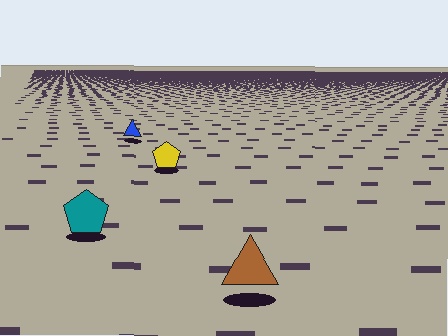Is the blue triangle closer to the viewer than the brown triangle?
No. The brown triangle is closer — you can tell from the texture gradient: the ground texture is coarser near it.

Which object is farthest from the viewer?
The blue triangle is farthest from the viewer. It appears smaller and the ground texture around it is denser.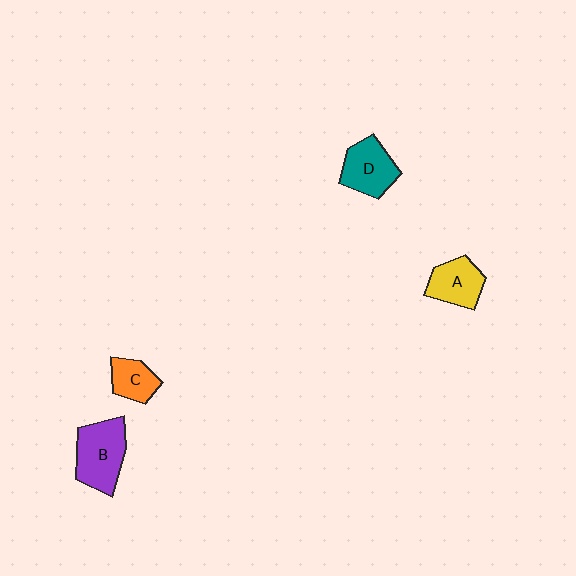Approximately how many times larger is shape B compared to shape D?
Approximately 1.2 times.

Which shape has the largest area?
Shape B (purple).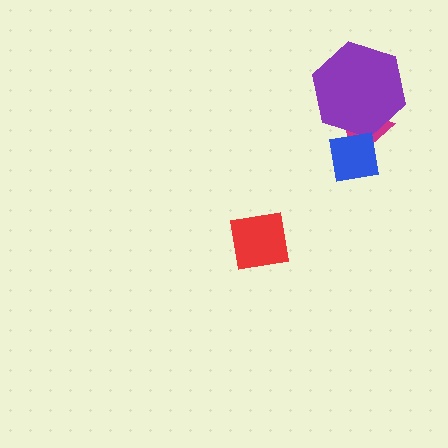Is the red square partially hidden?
No, no other shape covers it.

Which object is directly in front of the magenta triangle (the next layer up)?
The purple hexagon is directly in front of the magenta triangle.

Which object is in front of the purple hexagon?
The blue square is in front of the purple hexagon.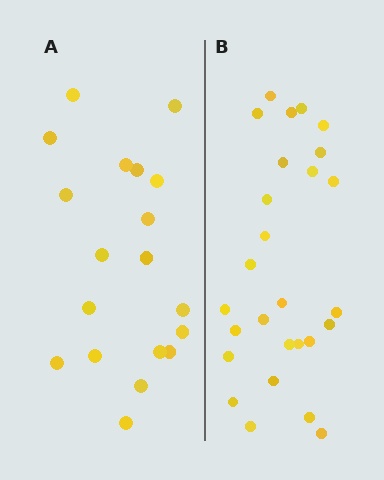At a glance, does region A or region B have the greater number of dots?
Region B (the right region) has more dots.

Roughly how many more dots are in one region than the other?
Region B has roughly 8 or so more dots than region A.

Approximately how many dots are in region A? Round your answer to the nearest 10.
About 20 dots. (The exact count is 19, which rounds to 20.)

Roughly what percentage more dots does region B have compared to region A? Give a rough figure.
About 40% more.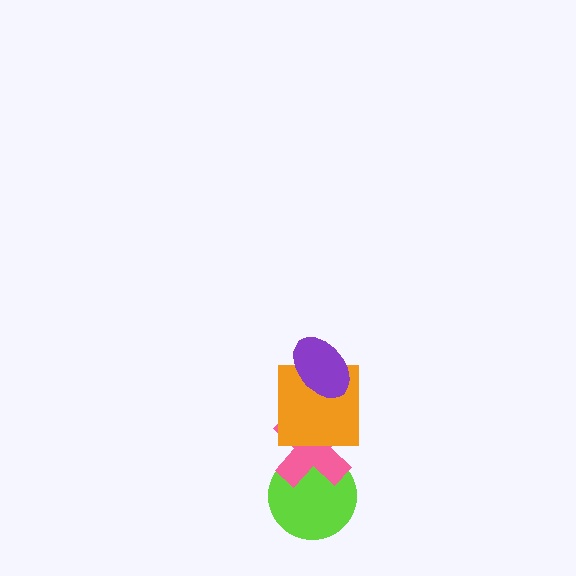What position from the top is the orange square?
The orange square is 2nd from the top.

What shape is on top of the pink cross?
The orange square is on top of the pink cross.